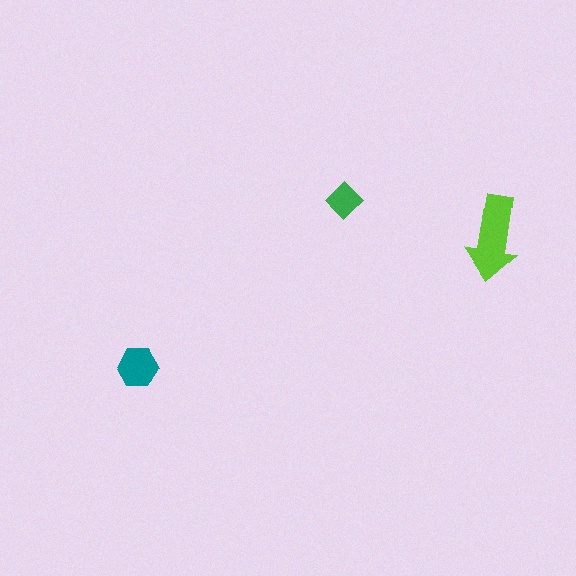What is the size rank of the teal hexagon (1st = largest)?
2nd.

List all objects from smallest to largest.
The green diamond, the teal hexagon, the lime arrow.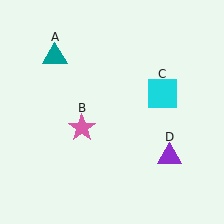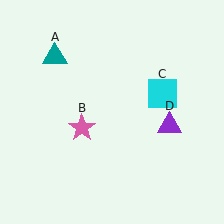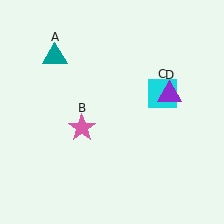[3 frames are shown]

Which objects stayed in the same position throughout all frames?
Teal triangle (object A) and pink star (object B) and cyan square (object C) remained stationary.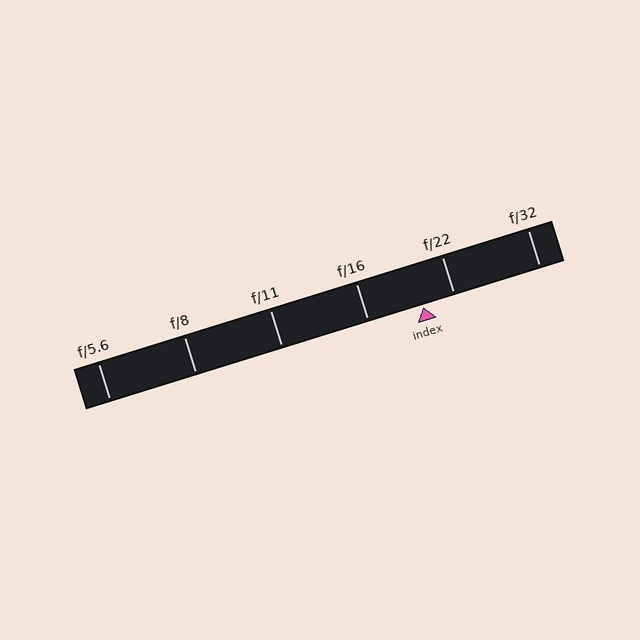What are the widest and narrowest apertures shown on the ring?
The widest aperture shown is f/5.6 and the narrowest is f/32.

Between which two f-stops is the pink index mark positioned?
The index mark is between f/16 and f/22.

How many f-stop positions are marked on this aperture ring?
There are 6 f-stop positions marked.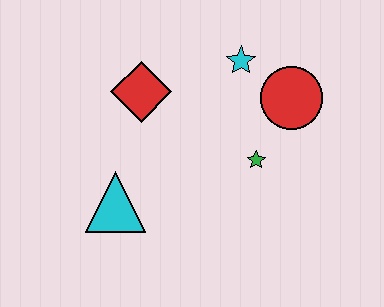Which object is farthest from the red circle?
The cyan triangle is farthest from the red circle.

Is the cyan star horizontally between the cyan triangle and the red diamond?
No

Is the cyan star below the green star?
No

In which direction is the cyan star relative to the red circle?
The cyan star is to the left of the red circle.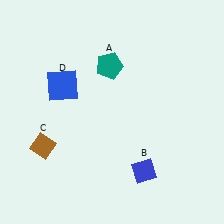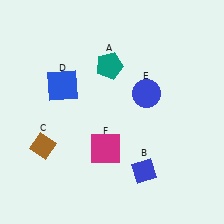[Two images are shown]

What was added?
A blue circle (E), a magenta square (F) were added in Image 2.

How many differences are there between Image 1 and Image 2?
There are 2 differences between the two images.